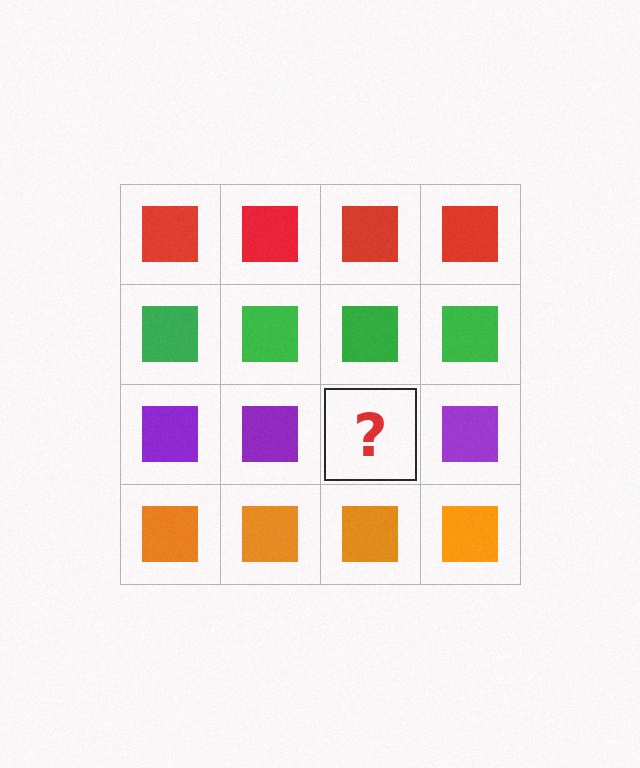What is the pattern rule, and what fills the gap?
The rule is that each row has a consistent color. The gap should be filled with a purple square.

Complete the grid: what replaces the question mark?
The question mark should be replaced with a purple square.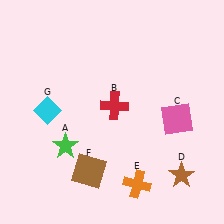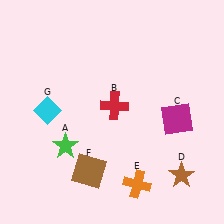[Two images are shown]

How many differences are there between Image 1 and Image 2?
There is 1 difference between the two images.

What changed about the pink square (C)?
In Image 1, C is pink. In Image 2, it changed to magenta.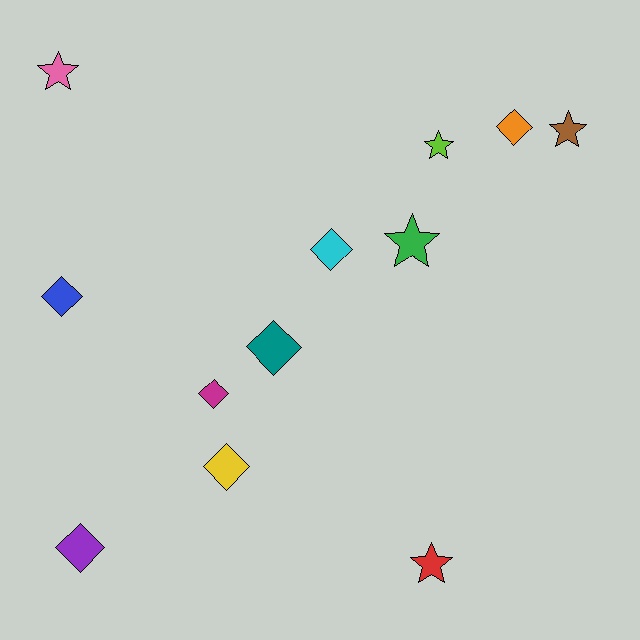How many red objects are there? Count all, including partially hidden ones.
There is 1 red object.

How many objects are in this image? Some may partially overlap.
There are 12 objects.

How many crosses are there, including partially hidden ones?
There are no crosses.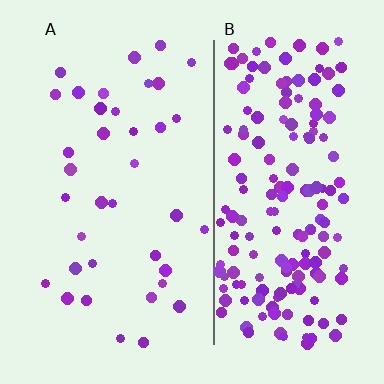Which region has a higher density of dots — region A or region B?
B (the right).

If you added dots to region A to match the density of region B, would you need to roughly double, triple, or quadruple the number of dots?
Approximately quadruple.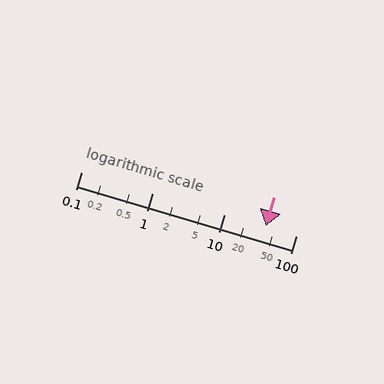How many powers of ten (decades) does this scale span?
The scale spans 3 decades, from 0.1 to 100.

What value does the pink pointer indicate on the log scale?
The pointer indicates approximately 38.